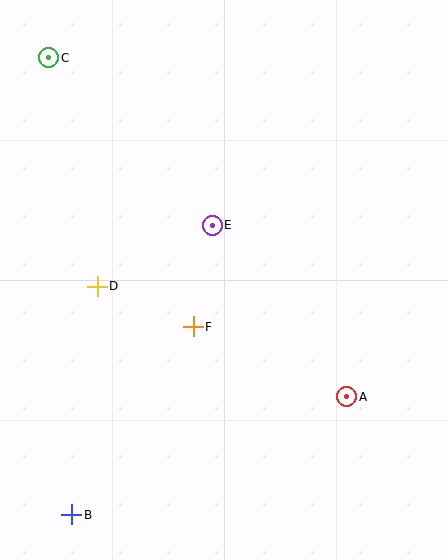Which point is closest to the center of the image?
Point E at (212, 225) is closest to the center.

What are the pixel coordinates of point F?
Point F is at (193, 327).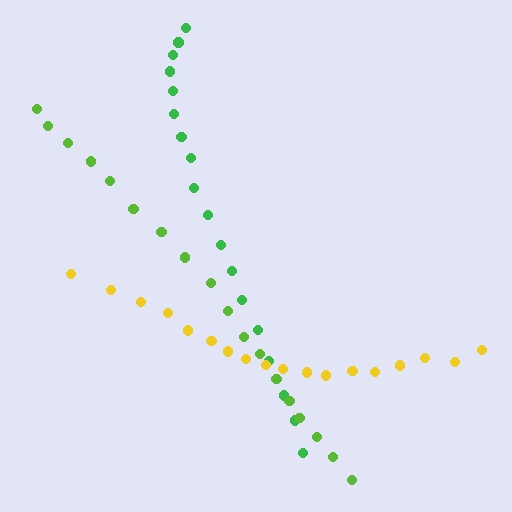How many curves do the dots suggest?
There are 3 distinct paths.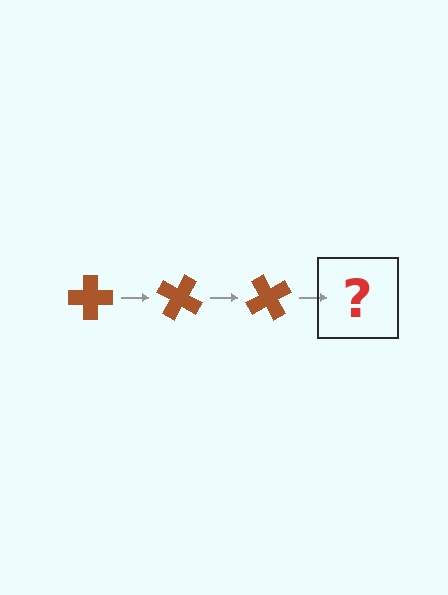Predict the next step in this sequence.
The next step is a brown cross rotated 90 degrees.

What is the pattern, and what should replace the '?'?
The pattern is that the cross rotates 30 degrees each step. The '?' should be a brown cross rotated 90 degrees.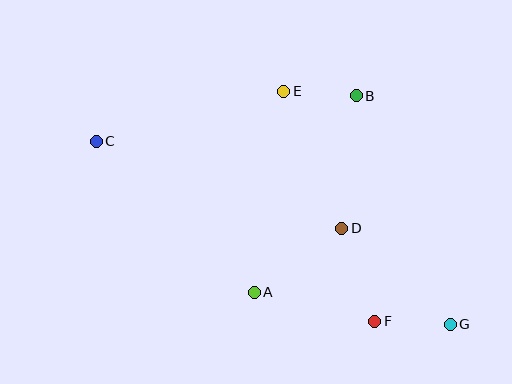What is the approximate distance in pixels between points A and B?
The distance between A and B is approximately 222 pixels.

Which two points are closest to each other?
Points B and E are closest to each other.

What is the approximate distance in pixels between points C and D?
The distance between C and D is approximately 261 pixels.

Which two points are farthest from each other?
Points C and G are farthest from each other.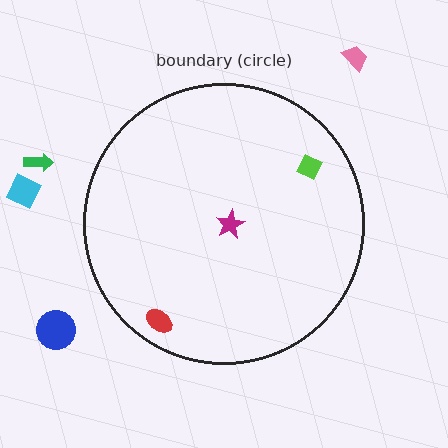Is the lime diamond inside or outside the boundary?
Inside.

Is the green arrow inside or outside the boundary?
Outside.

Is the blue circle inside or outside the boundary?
Outside.